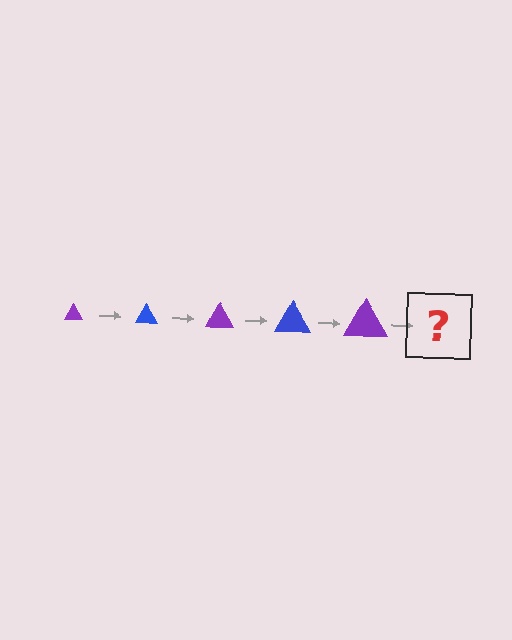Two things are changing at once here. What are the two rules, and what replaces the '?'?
The two rules are that the triangle grows larger each step and the color cycles through purple and blue. The '?' should be a blue triangle, larger than the previous one.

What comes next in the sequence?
The next element should be a blue triangle, larger than the previous one.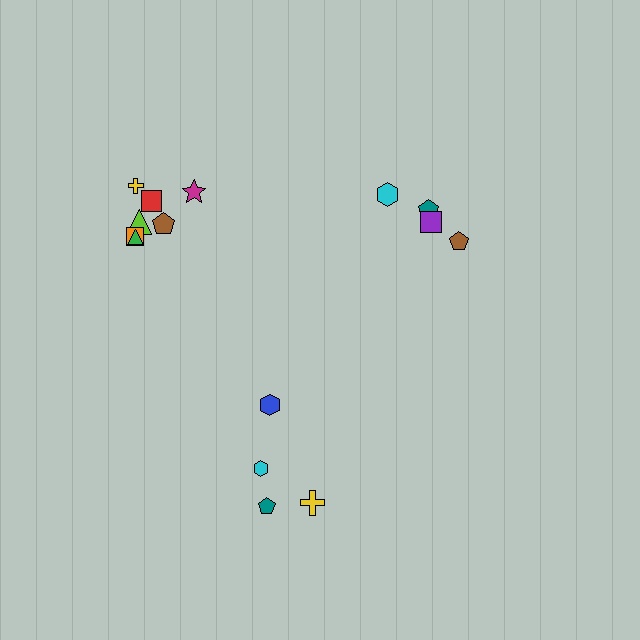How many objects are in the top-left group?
There are 7 objects.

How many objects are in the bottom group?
There are 4 objects.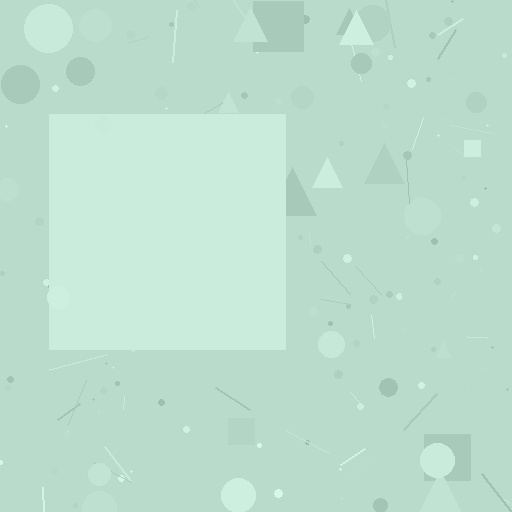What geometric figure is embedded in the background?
A square is embedded in the background.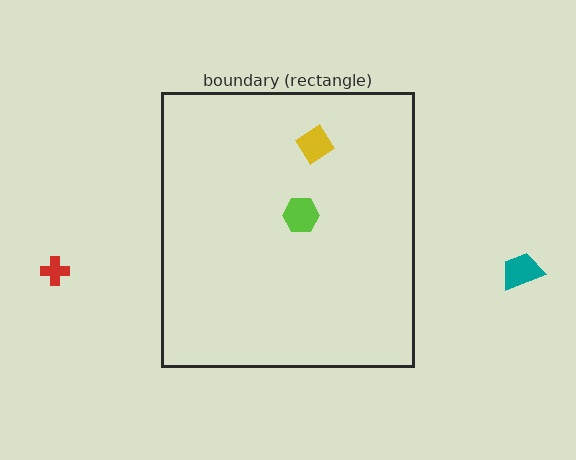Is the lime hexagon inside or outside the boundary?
Inside.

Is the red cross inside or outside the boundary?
Outside.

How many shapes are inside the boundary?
2 inside, 2 outside.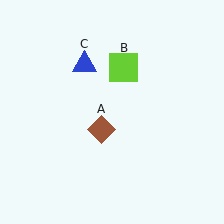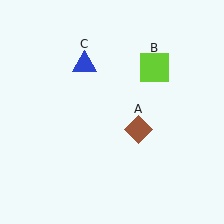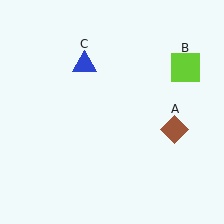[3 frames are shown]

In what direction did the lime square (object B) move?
The lime square (object B) moved right.